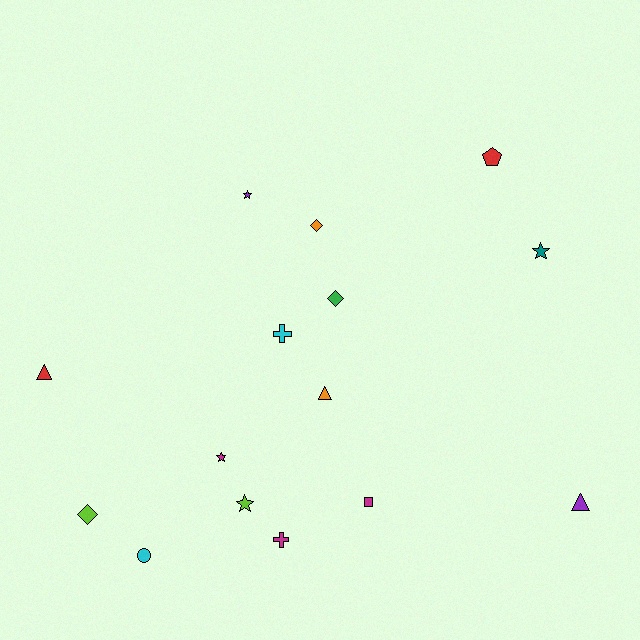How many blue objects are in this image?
There are no blue objects.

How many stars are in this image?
There are 4 stars.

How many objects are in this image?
There are 15 objects.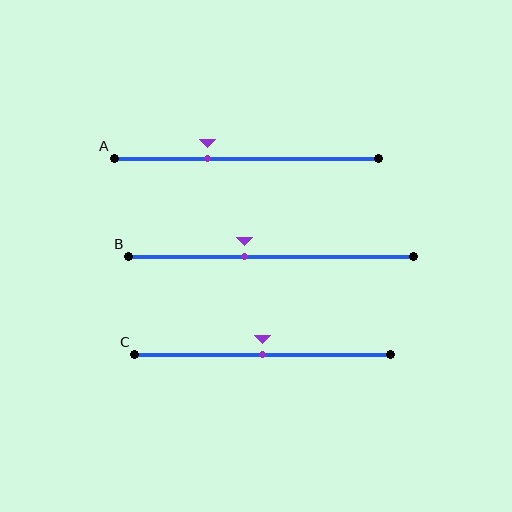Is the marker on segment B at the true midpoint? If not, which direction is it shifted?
No, the marker on segment B is shifted to the left by about 9% of the segment length.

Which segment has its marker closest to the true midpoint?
Segment C has its marker closest to the true midpoint.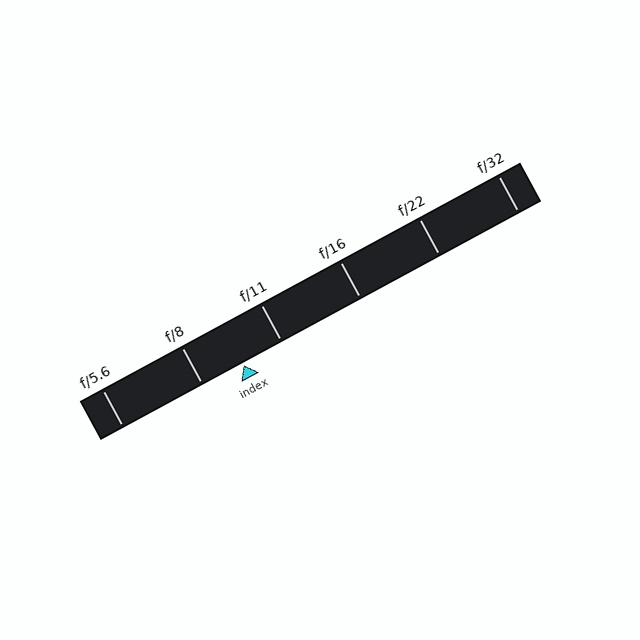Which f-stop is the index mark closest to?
The index mark is closest to f/11.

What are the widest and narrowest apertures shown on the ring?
The widest aperture shown is f/5.6 and the narrowest is f/32.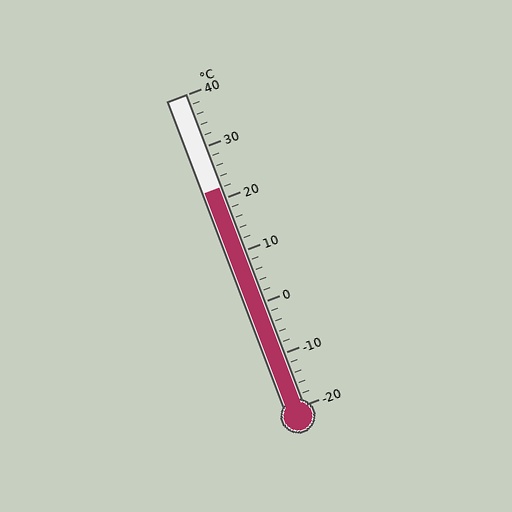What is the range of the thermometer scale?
The thermometer scale ranges from -20°C to 40°C.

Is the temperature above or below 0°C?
The temperature is above 0°C.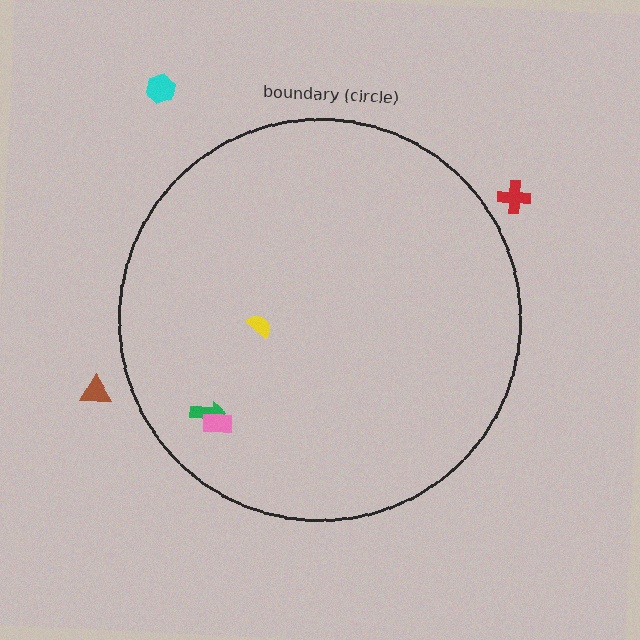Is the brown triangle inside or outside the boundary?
Outside.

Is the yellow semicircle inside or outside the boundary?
Inside.